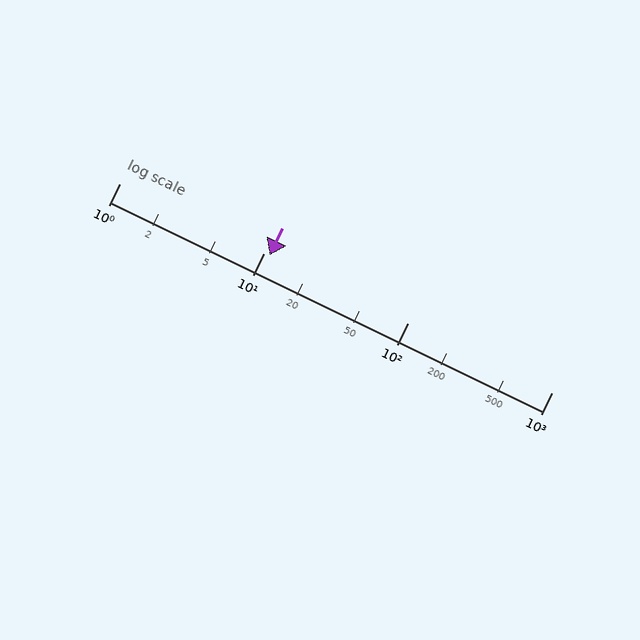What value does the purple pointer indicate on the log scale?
The pointer indicates approximately 11.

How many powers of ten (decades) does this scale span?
The scale spans 3 decades, from 1 to 1000.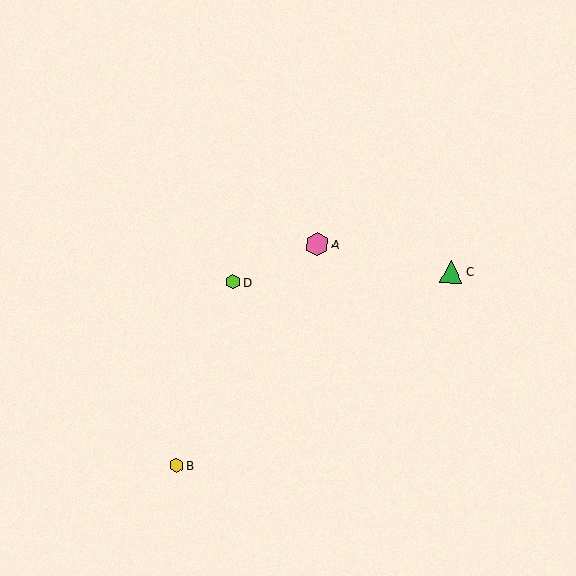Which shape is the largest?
The pink hexagon (labeled A) is the largest.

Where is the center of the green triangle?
The center of the green triangle is at (451, 272).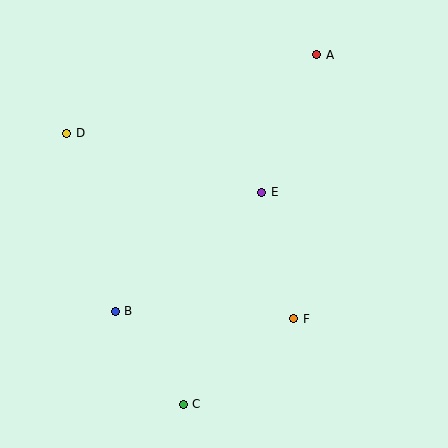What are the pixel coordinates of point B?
Point B is at (115, 311).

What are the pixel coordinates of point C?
Point C is at (183, 404).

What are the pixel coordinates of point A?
Point A is at (317, 55).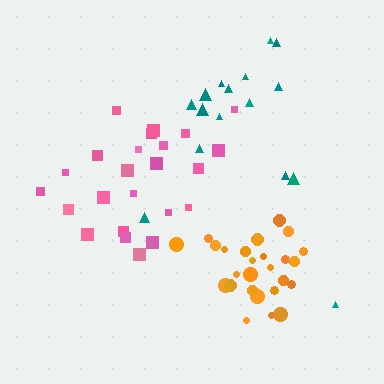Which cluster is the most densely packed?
Orange.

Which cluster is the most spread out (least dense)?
Teal.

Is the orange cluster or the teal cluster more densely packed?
Orange.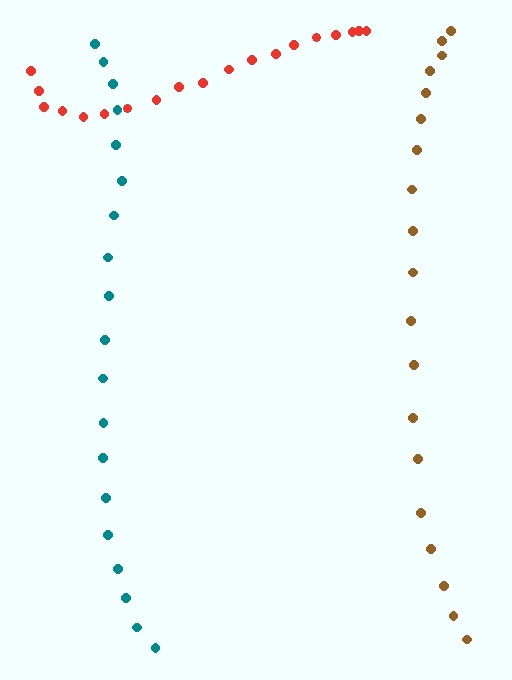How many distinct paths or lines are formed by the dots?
There are 3 distinct paths.